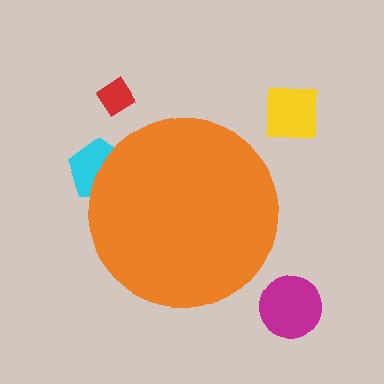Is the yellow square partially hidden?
No, the yellow square is fully visible.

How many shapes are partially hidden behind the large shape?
1 shape is partially hidden.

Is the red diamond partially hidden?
No, the red diamond is fully visible.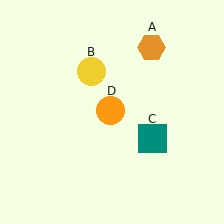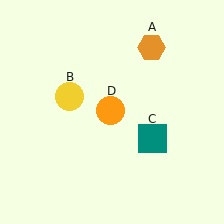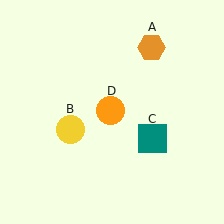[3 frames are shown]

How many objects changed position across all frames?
1 object changed position: yellow circle (object B).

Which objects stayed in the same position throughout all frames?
Orange hexagon (object A) and teal square (object C) and orange circle (object D) remained stationary.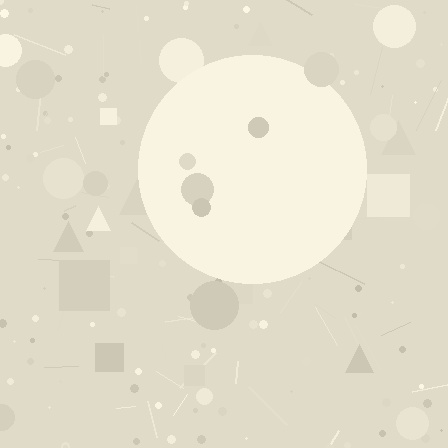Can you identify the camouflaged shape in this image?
The camouflaged shape is a circle.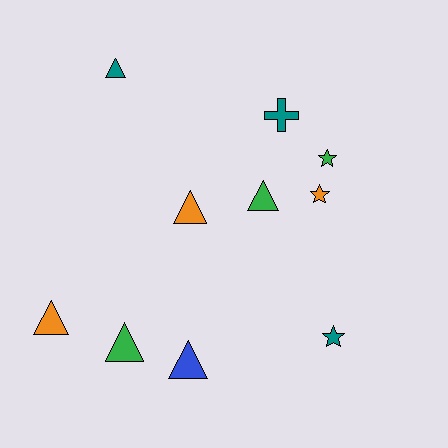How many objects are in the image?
There are 10 objects.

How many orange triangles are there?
There are 2 orange triangles.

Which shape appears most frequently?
Triangle, with 6 objects.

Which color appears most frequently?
Green, with 3 objects.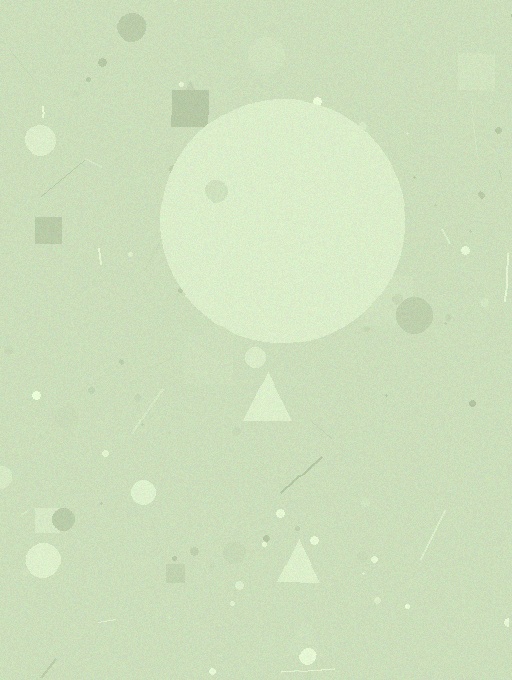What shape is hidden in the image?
A circle is hidden in the image.